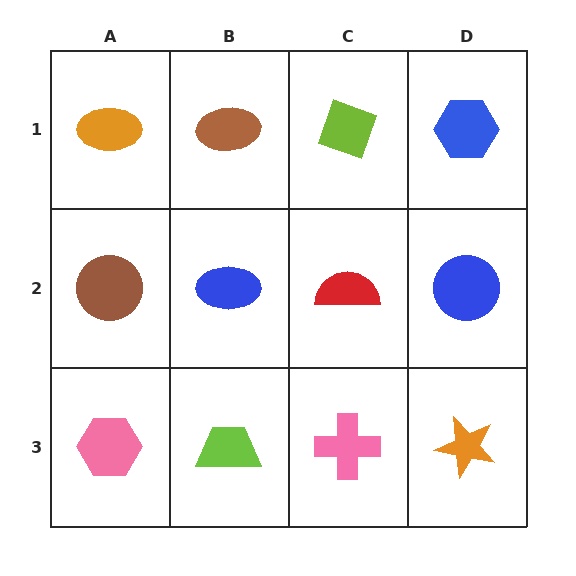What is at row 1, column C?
A lime diamond.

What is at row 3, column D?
An orange star.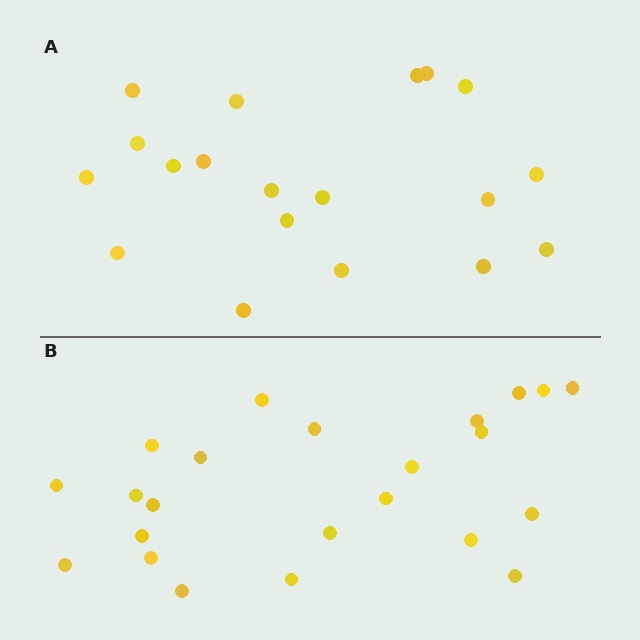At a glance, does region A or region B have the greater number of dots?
Region B (the bottom region) has more dots.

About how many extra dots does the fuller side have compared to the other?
Region B has about 4 more dots than region A.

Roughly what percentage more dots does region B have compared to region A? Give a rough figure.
About 20% more.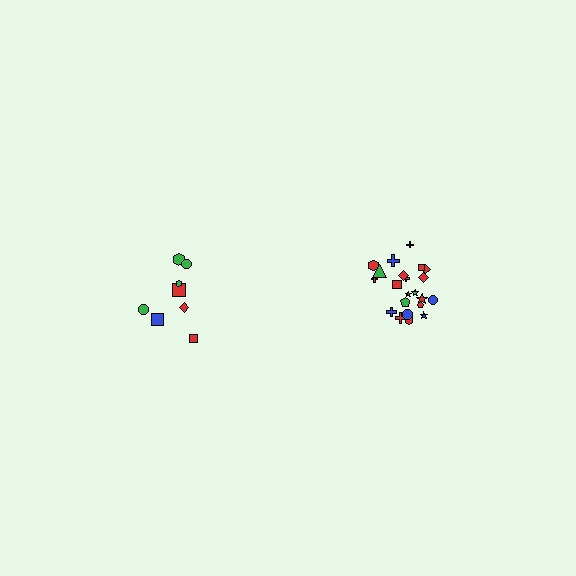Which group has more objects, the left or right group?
The right group.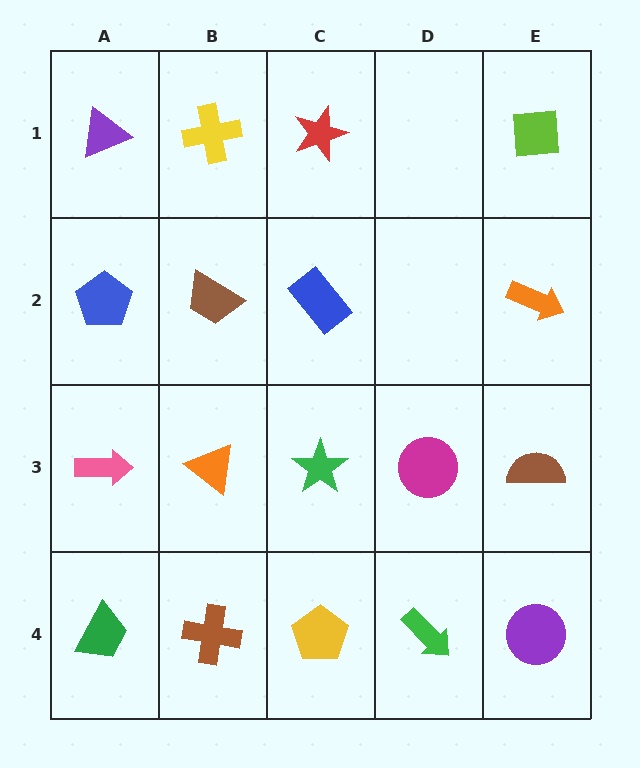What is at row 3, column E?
A brown semicircle.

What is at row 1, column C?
A red star.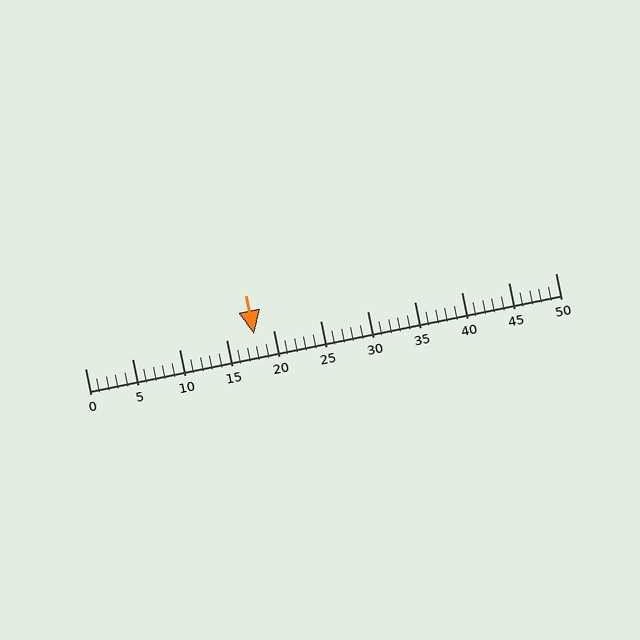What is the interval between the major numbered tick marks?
The major tick marks are spaced 5 units apart.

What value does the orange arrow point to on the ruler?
The orange arrow points to approximately 18.